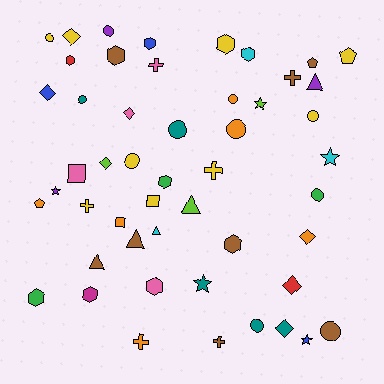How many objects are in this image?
There are 50 objects.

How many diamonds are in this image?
There are 7 diamonds.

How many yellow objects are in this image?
There are 9 yellow objects.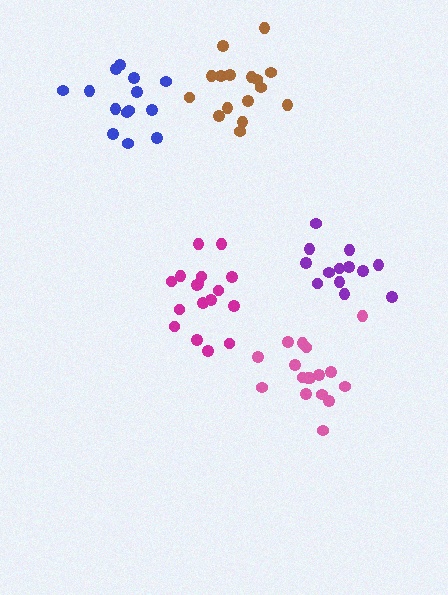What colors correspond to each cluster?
The clusters are colored: brown, pink, blue, purple, magenta.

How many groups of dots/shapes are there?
There are 5 groups.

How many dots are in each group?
Group 1: 16 dots, Group 2: 17 dots, Group 3: 14 dots, Group 4: 13 dots, Group 5: 17 dots (77 total).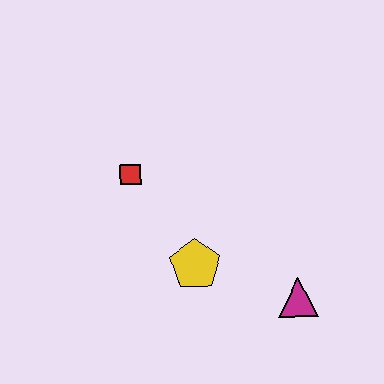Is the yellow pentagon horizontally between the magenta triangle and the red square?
Yes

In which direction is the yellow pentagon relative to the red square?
The yellow pentagon is below the red square.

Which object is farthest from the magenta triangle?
The red square is farthest from the magenta triangle.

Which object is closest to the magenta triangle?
The yellow pentagon is closest to the magenta triangle.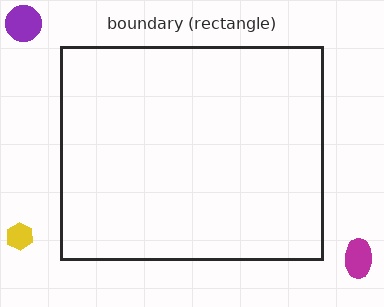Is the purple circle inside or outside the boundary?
Outside.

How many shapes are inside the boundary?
0 inside, 3 outside.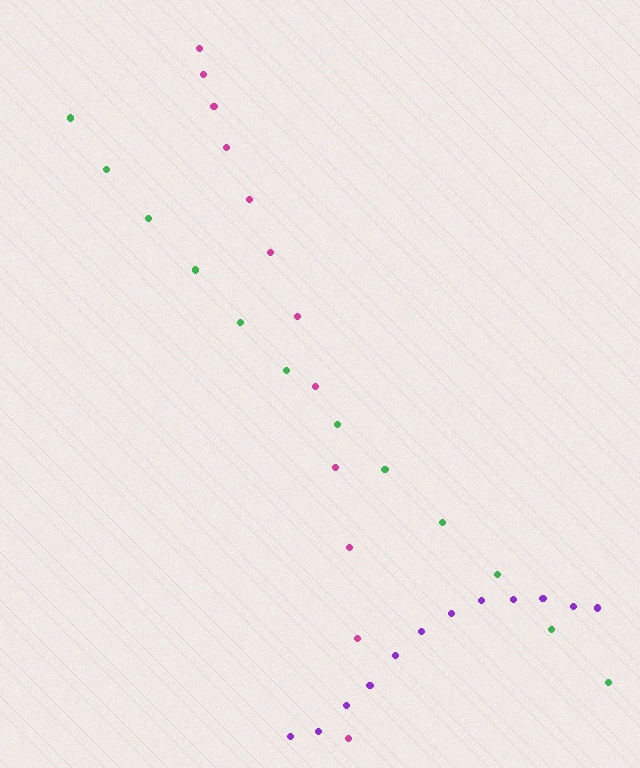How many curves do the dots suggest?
There are 3 distinct paths.